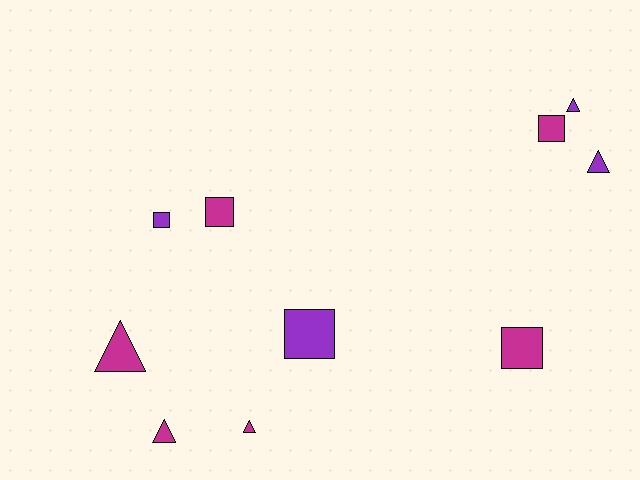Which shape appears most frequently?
Square, with 5 objects.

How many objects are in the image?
There are 10 objects.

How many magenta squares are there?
There are 3 magenta squares.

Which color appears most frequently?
Magenta, with 6 objects.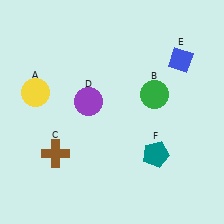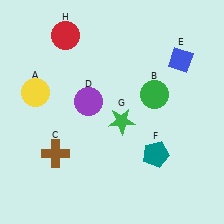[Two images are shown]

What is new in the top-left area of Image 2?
A red circle (H) was added in the top-left area of Image 2.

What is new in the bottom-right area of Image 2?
A green star (G) was added in the bottom-right area of Image 2.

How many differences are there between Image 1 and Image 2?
There are 2 differences between the two images.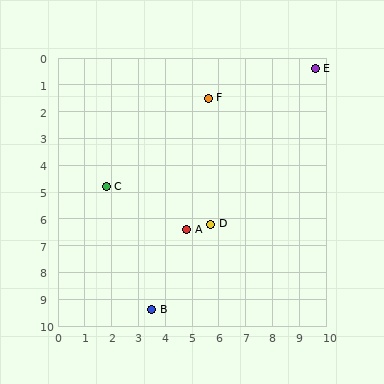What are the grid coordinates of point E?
Point E is at approximately (9.6, 0.4).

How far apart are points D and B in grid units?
Points D and B are about 3.9 grid units apart.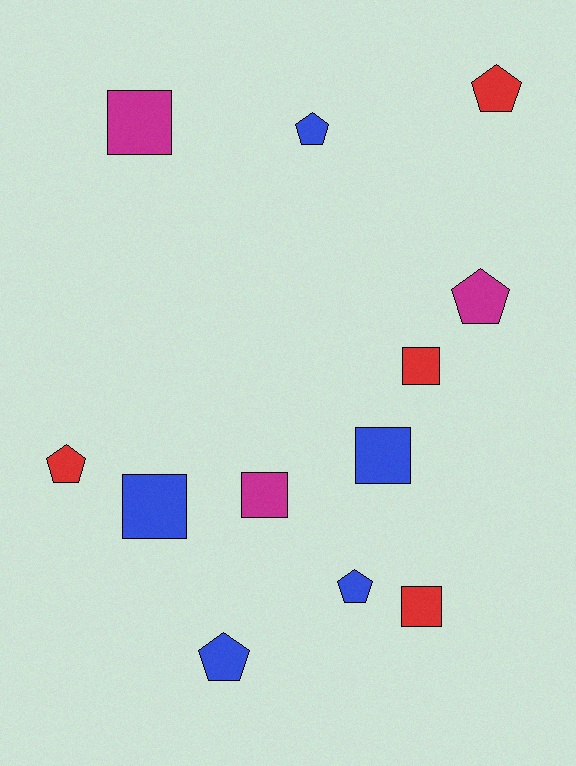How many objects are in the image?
There are 12 objects.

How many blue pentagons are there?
There are 3 blue pentagons.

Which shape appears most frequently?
Pentagon, with 6 objects.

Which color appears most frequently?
Blue, with 5 objects.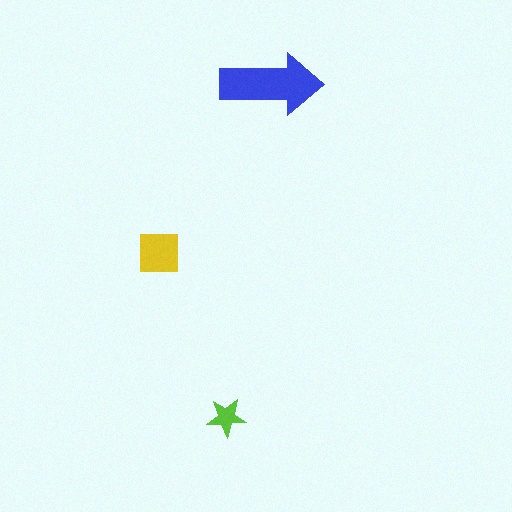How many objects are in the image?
There are 3 objects in the image.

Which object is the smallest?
The lime star.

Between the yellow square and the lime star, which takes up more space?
The yellow square.